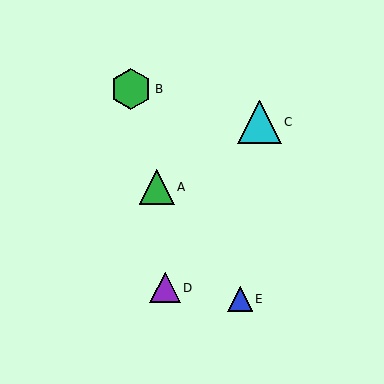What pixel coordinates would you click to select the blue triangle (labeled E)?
Click at (240, 299) to select the blue triangle E.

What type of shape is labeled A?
Shape A is a green triangle.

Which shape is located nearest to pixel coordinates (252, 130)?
The cyan triangle (labeled C) at (259, 122) is nearest to that location.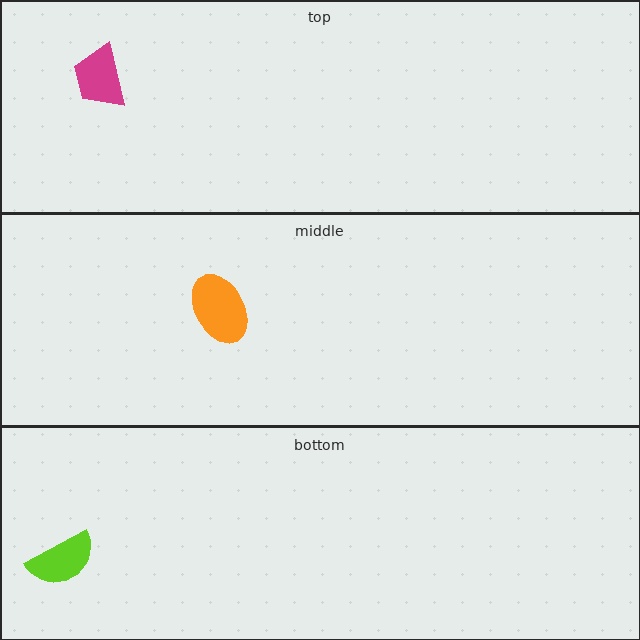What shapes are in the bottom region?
The lime semicircle.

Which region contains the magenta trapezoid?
The top region.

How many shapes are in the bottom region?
1.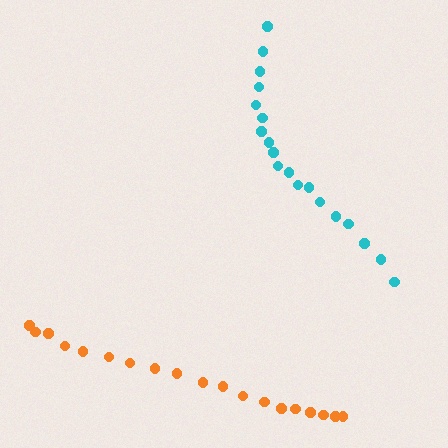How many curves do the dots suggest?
There are 2 distinct paths.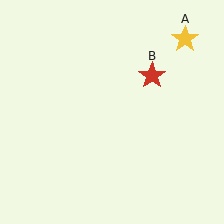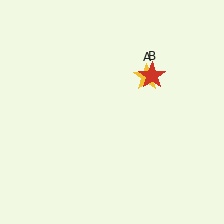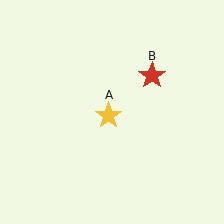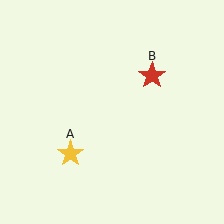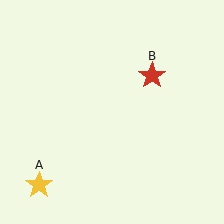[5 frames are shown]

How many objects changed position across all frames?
1 object changed position: yellow star (object A).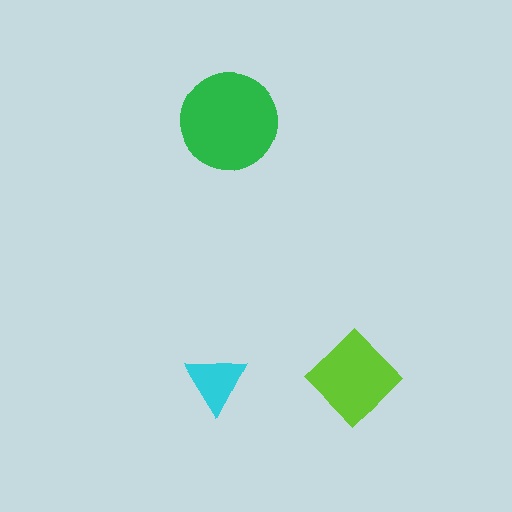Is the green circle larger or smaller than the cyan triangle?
Larger.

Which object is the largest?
The green circle.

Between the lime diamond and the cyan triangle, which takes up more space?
The lime diamond.